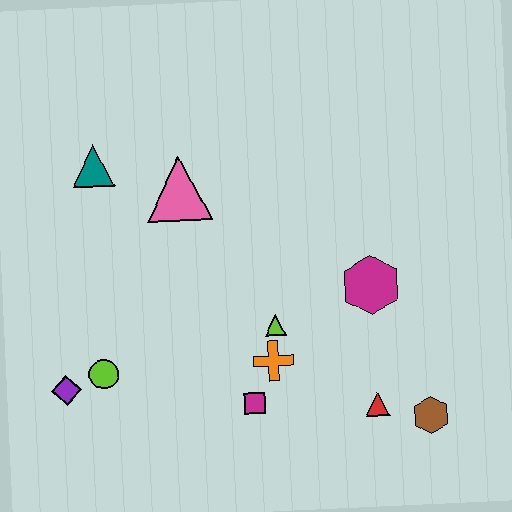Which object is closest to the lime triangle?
The orange cross is closest to the lime triangle.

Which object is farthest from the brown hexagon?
The teal triangle is farthest from the brown hexagon.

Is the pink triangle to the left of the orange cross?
Yes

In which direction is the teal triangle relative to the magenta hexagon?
The teal triangle is to the left of the magenta hexagon.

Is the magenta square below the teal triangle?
Yes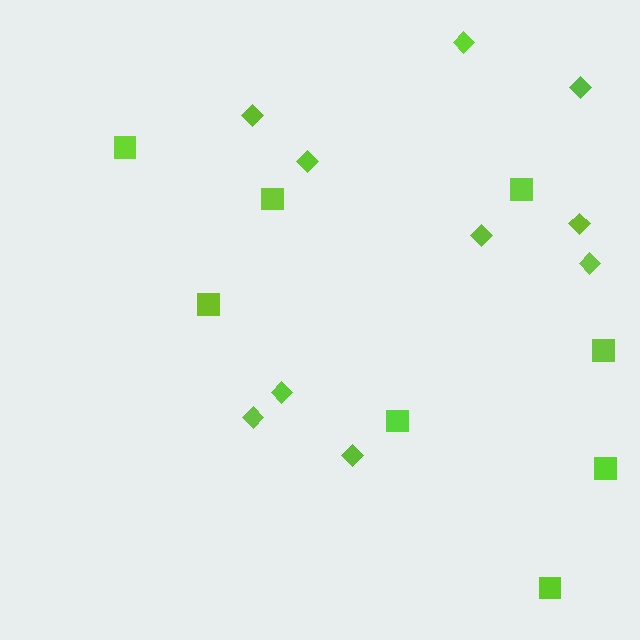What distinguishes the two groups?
There are 2 groups: one group of squares (8) and one group of diamonds (10).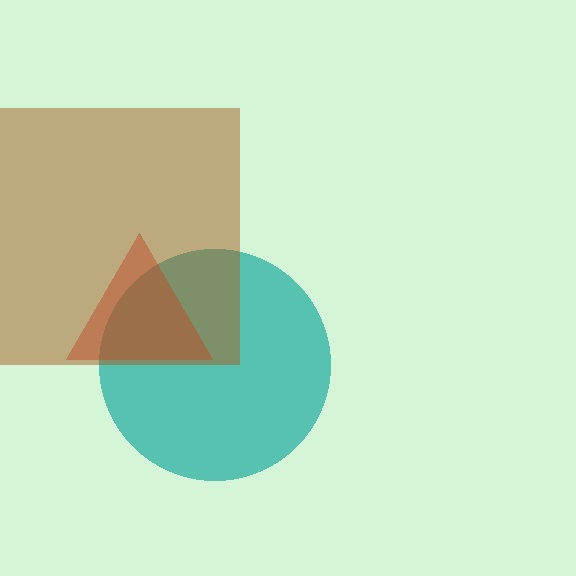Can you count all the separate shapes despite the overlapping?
Yes, there are 3 separate shapes.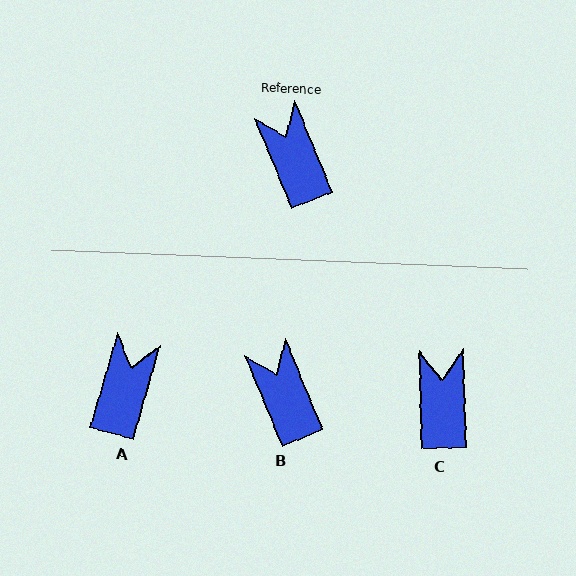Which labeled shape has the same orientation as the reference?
B.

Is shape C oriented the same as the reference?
No, it is off by about 21 degrees.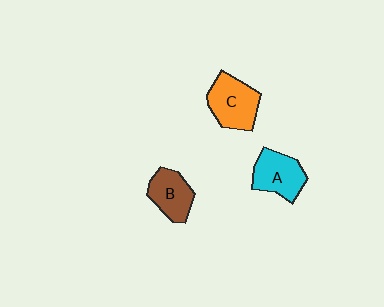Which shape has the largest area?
Shape C (orange).